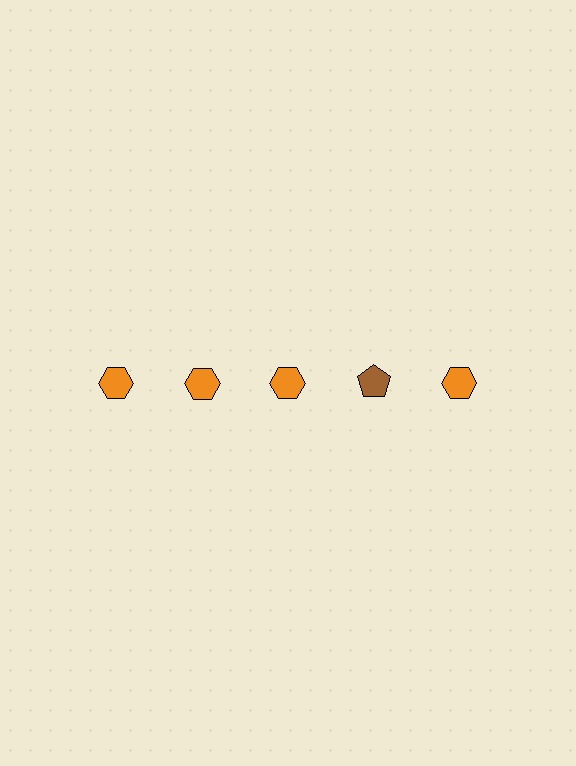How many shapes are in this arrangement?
There are 5 shapes arranged in a grid pattern.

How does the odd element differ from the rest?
It differs in both color (brown instead of orange) and shape (pentagon instead of hexagon).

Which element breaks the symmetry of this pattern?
The brown pentagon in the top row, second from right column breaks the symmetry. All other shapes are orange hexagons.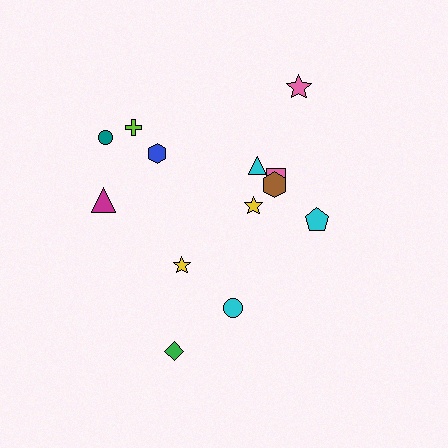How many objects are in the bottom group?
There are 3 objects.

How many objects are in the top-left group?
There are 4 objects.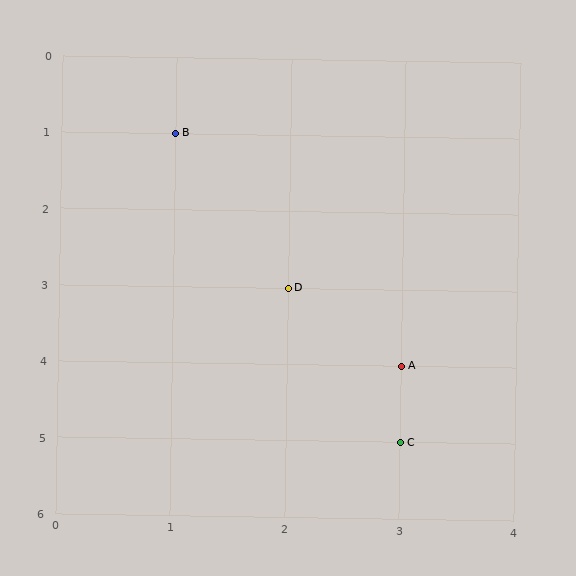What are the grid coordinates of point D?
Point D is at grid coordinates (2, 3).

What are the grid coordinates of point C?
Point C is at grid coordinates (3, 5).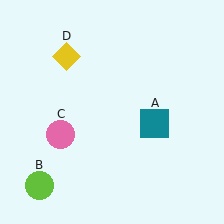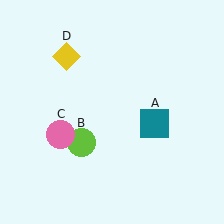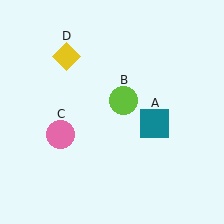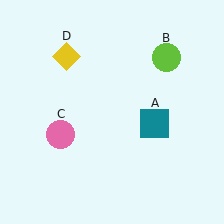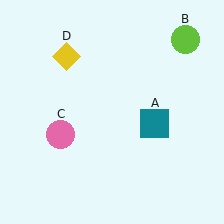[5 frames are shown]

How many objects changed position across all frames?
1 object changed position: lime circle (object B).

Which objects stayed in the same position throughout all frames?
Teal square (object A) and pink circle (object C) and yellow diamond (object D) remained stationary.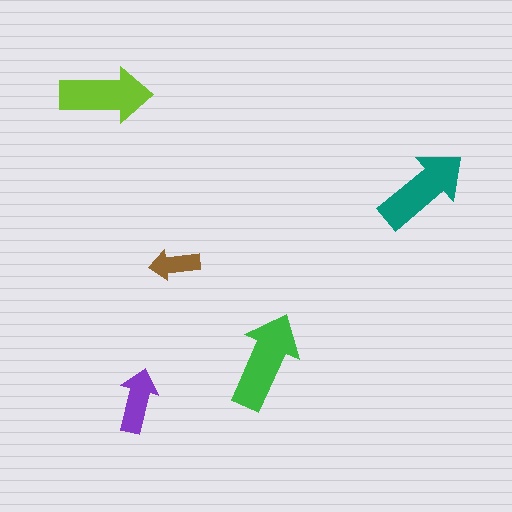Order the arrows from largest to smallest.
the green one, the teal one, the lime one, the purple one, the brown one.